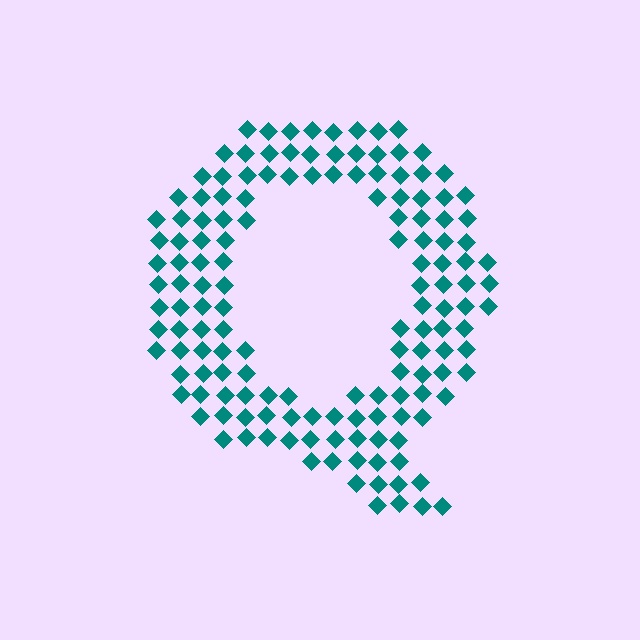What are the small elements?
The small elements are diamonds.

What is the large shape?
The large shape is the letter Q.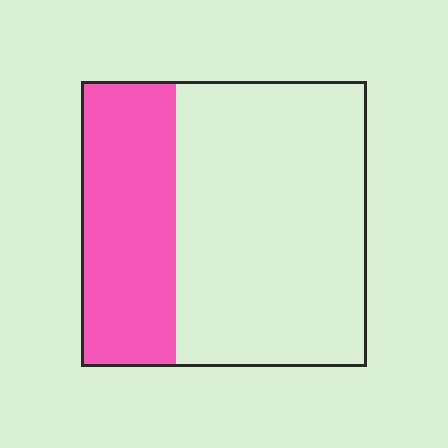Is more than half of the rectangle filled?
No.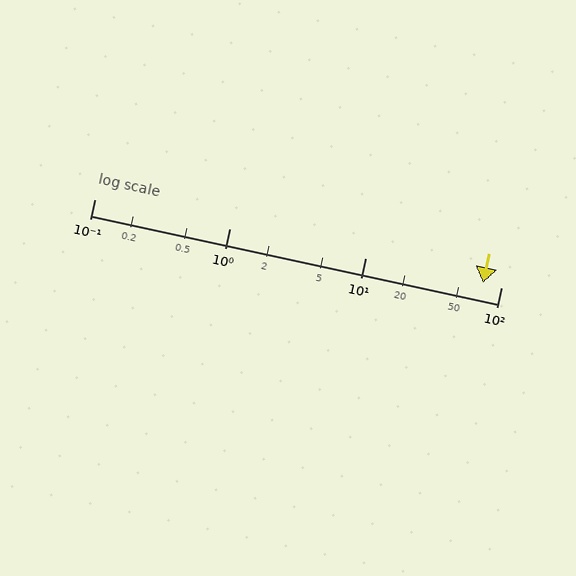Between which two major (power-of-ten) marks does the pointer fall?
The pointer is between 10 and 100.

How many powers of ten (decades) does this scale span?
The scale spans 3 decades, from 0.1 to 100.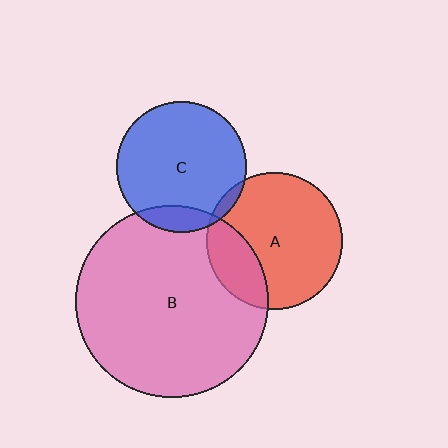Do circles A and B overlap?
Yes.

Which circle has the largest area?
Circle B (pink).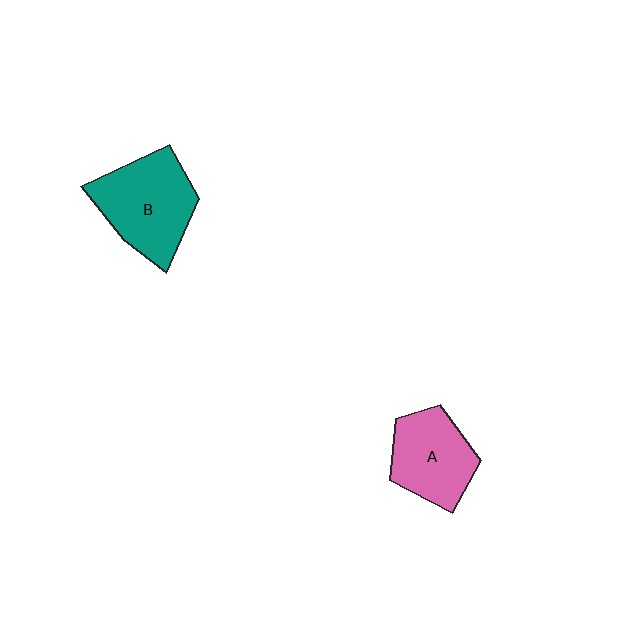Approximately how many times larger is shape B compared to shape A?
Approximately 1.3 times.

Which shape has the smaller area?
Shape A (pink).